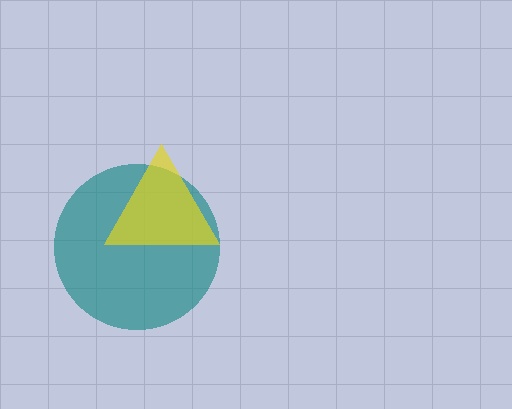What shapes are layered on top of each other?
The layered shapes are: a teal circle, a yellow triangle.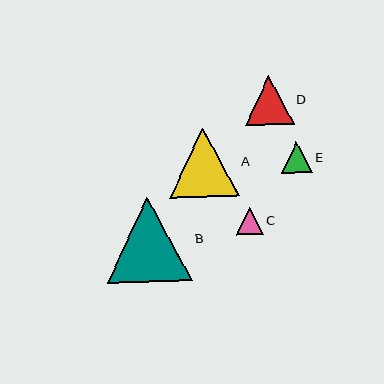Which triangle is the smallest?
Triangle C is the smallest with a size of approximately 27 pixels.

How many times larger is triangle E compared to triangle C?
Triangle E is approximately 1.2 times the size of triangle C.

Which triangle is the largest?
Triangle B is the largest with a size of approximately 85 pixels.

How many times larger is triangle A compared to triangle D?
Triangle A is approximately 1.4 times the size of triangle D.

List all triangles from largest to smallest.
From largest to smallest: B, A, D, E, C.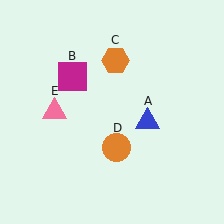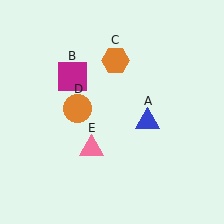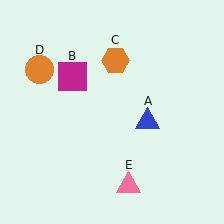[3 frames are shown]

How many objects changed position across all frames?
2 objects changed position: orange circle (object D), pink triangle (object E).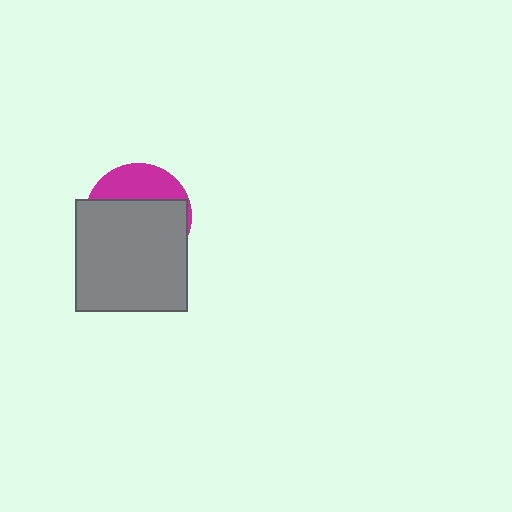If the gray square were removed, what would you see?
You would see the complete magenta circle.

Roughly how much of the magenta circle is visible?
A small part of it is visible (roughly 31%).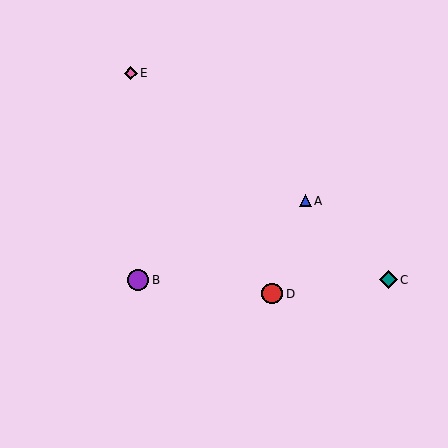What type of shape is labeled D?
Shape D is a red circle.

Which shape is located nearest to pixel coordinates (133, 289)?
The purple circle (labeled B) at (138, 280) is nearest to that location.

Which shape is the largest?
The red circle (labeled D) is the largest.